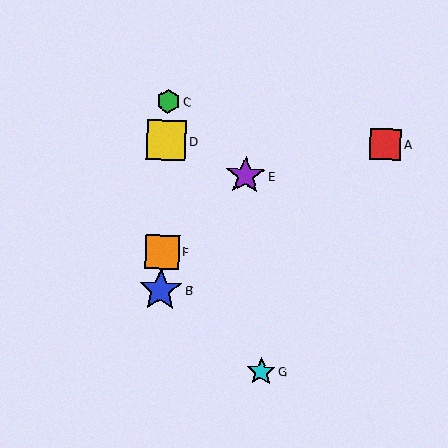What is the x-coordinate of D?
Object D is at x≈166.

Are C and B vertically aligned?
Yes, both are at x≈168.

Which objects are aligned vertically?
Objects B, C, D, F are aligned vertically.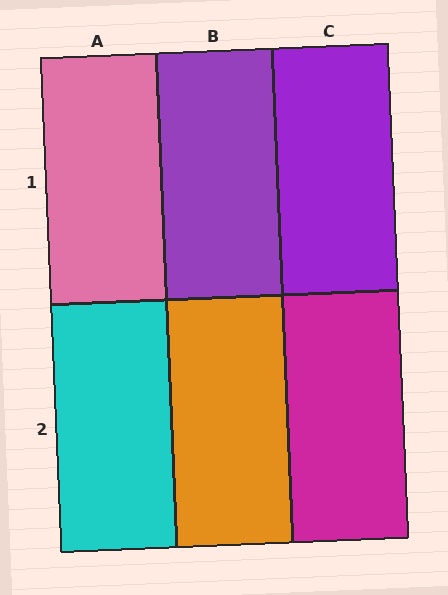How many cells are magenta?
1 cell is magenta.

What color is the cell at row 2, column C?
Magenta.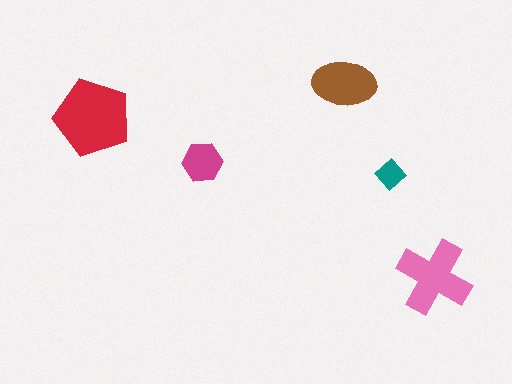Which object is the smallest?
The teal diamond.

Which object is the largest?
The red pentagon.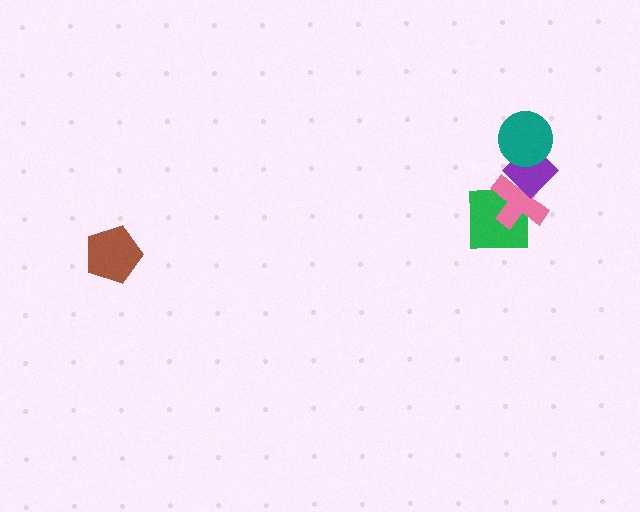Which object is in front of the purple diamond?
The teal circle is in front of the purple diamond.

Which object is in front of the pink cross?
The purple diamond is in front of the pink cross.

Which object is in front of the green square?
The pink cross is in front of the green square.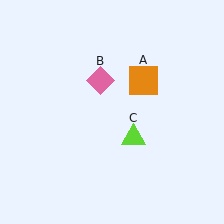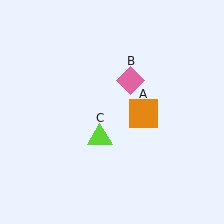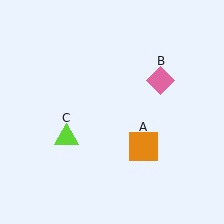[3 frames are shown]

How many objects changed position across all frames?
3 objects changed position: orange square (object A), pink diamond (object B), lime triangle (object C).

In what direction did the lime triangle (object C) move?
The lime triangle (object C) moved left.